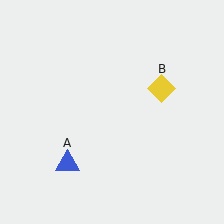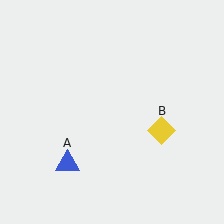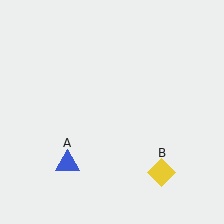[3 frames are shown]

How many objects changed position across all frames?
1 object changed position: yellow diamond (object B).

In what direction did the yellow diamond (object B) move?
The yellow diamond (object B) moved down.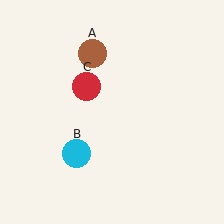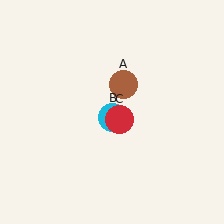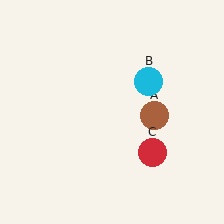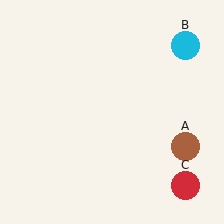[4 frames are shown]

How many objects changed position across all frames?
3 objects changed position: brown circle (object A), cyan circle (object B), red circle (object C).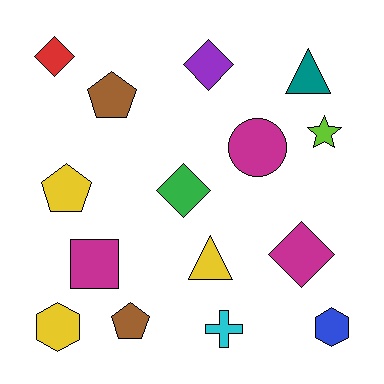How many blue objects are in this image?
There is 1 blue object.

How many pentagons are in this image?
There are 3 pentagons.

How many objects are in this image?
There are 15 objects.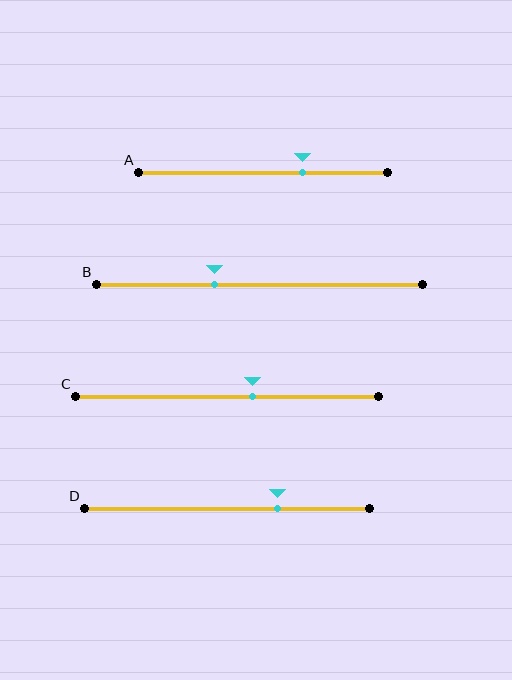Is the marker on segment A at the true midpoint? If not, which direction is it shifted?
No, the marker on segment A is shifted to the right by about 16% of the segment length.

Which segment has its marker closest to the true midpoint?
Segment C has its marker closest to the true midpoint.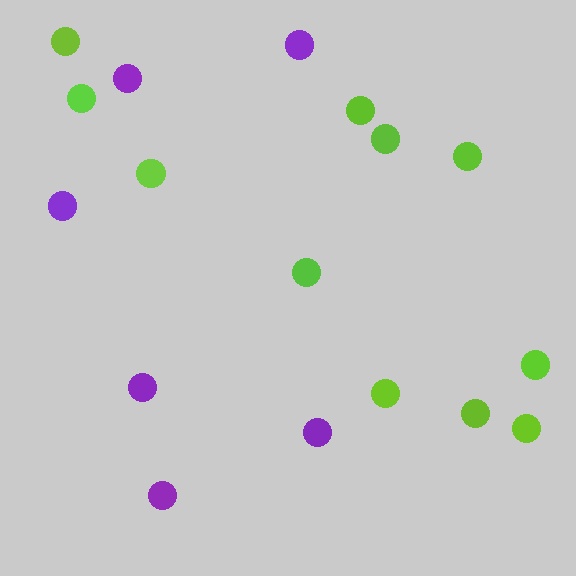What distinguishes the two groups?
There are 2 groups: one group of lime circles (11) and one group of purple circles (6).